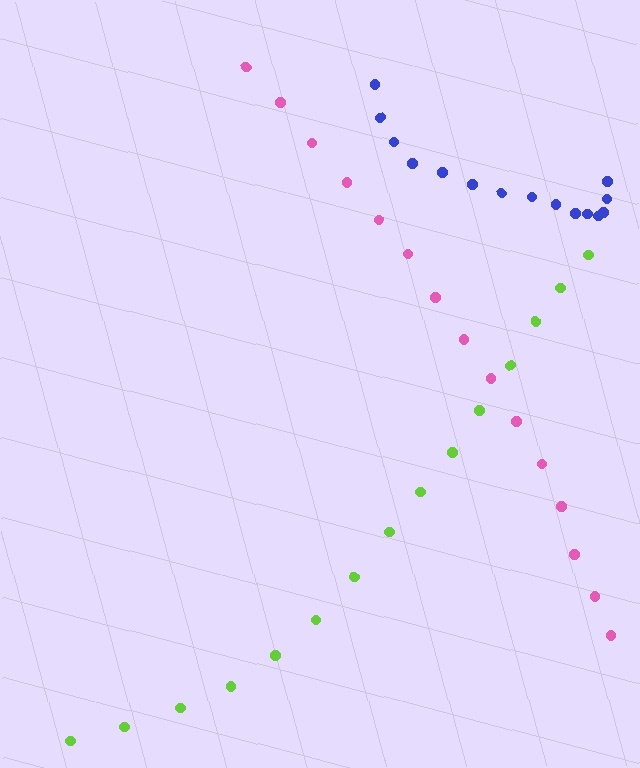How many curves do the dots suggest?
There are 3 distinct paths.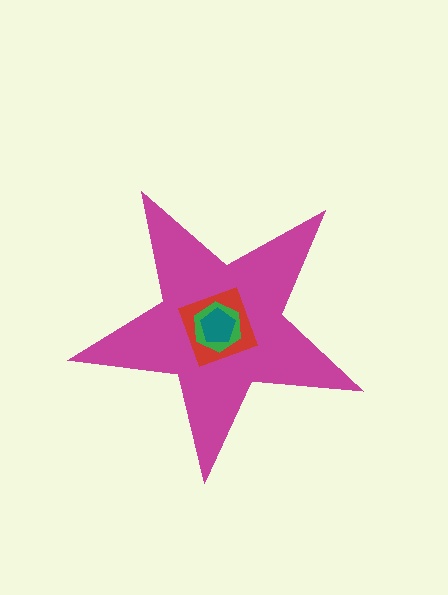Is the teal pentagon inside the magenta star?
Yes.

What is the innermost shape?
The teal pentagon.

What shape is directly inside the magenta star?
The red diamond.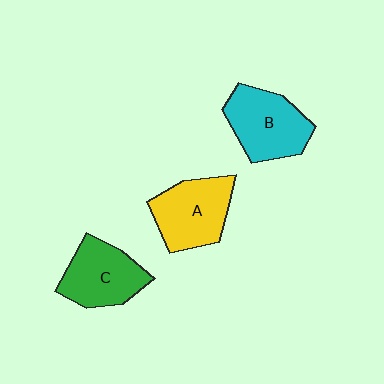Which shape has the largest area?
Shape B (cyan).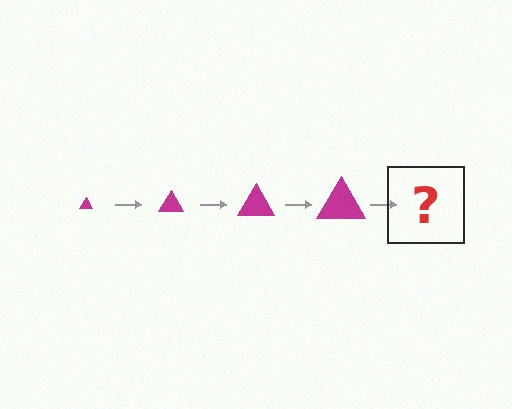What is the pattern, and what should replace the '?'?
The pattern is that the triangle gets progressively larger each step. The '?' should be a magenta triangle, larger than the previous one.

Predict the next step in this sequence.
The next step is a magenta triangle, larger than the previous one.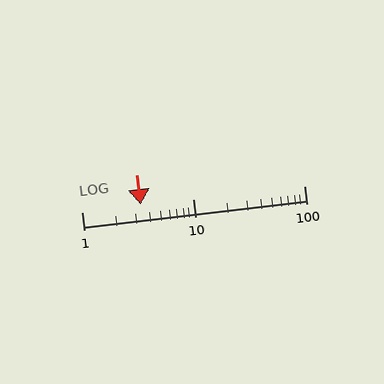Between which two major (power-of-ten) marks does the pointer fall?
The pointer is between 1 and 10.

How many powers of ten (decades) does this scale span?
The scale spans 2 decades, from 1 to 100.